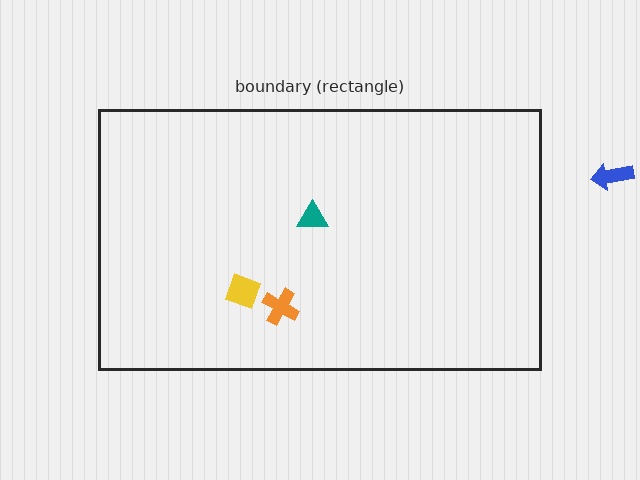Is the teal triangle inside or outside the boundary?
Inside.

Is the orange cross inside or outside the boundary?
Inside.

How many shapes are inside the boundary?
3 inside, 1 outside.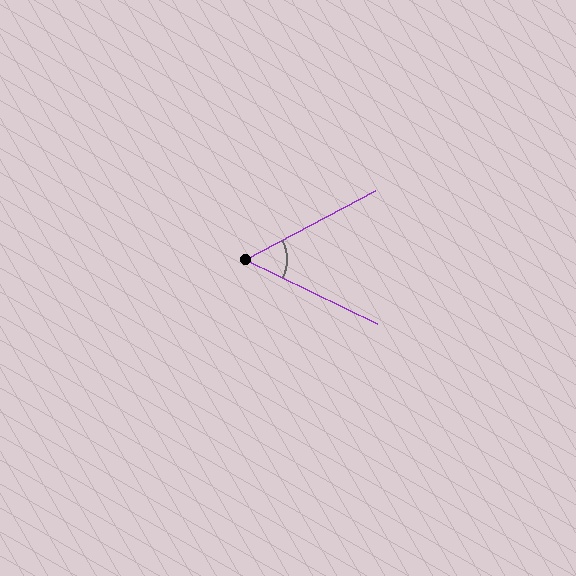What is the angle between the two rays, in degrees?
Approximately 54 degrees.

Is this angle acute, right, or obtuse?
It is acute.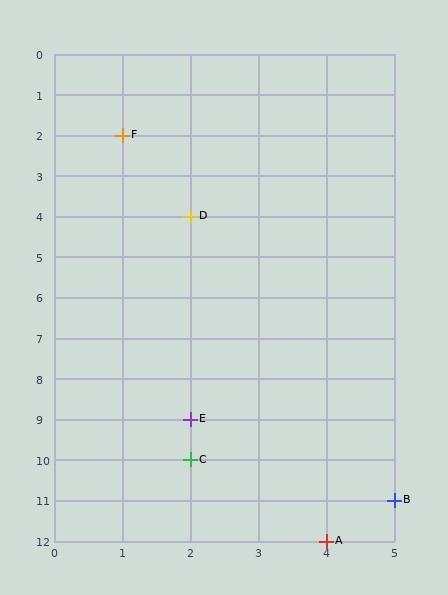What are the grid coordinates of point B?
Point B is at grid coordinates (5, 11).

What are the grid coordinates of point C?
Point C is at grid coordinates (2, 10).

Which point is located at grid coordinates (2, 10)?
Point C is at (2, 10).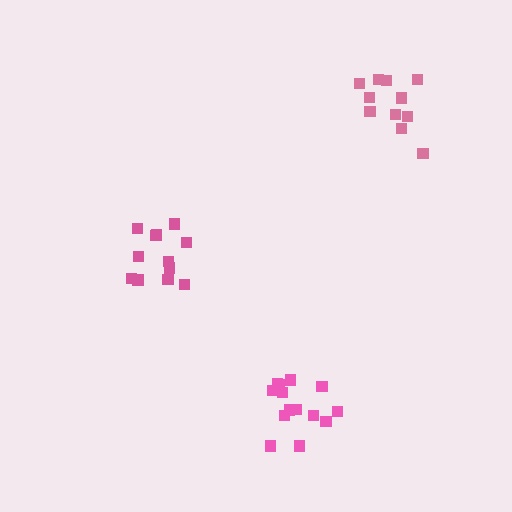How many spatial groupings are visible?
There are 3 spatial groupings.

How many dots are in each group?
Group 1: 11 dots, Group 2: 14 dots, Group 3: 12 dots (37 total).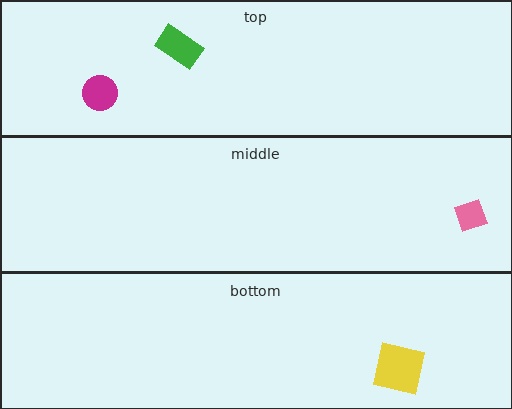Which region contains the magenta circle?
The top region.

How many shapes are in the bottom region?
1.